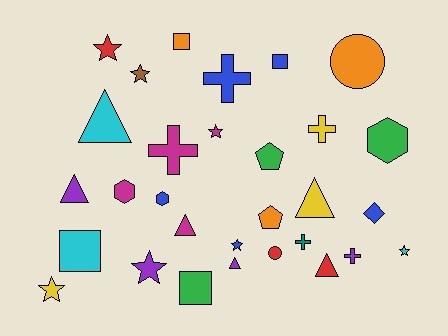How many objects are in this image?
There are 30 objects.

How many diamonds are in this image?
There is 1 diamond.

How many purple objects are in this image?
There are 4 purple objects.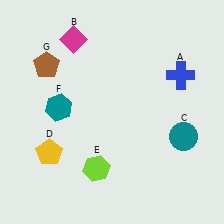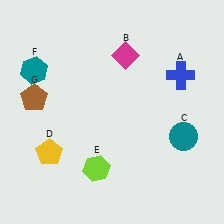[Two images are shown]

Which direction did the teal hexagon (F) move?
The teal hexagon (F) moved up.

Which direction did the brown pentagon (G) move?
The brown pentagon (G) moved down.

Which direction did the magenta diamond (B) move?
The magenta diamond (B) moved right.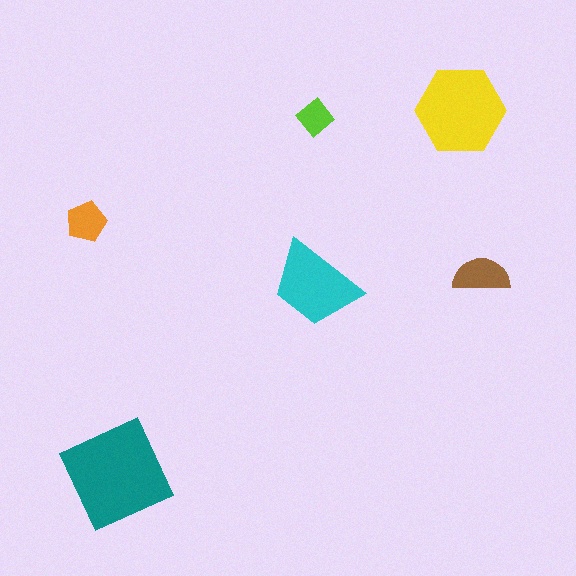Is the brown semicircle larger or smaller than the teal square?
Smaller.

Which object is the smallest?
The lime diamond.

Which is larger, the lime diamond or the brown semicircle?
The brown semicircle.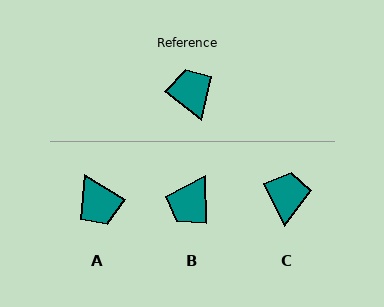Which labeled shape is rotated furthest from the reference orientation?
A, about 173 degrees away.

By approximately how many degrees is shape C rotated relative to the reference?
Approximately 25 degrees clockwise.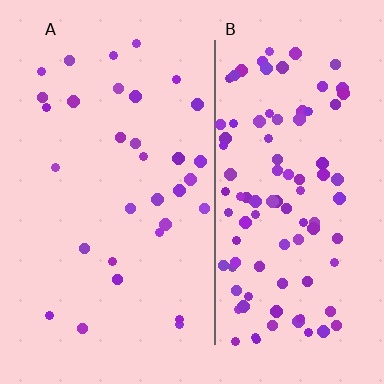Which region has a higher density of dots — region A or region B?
B (the right).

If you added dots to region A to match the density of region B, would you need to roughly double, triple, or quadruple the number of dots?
Approximately triple.